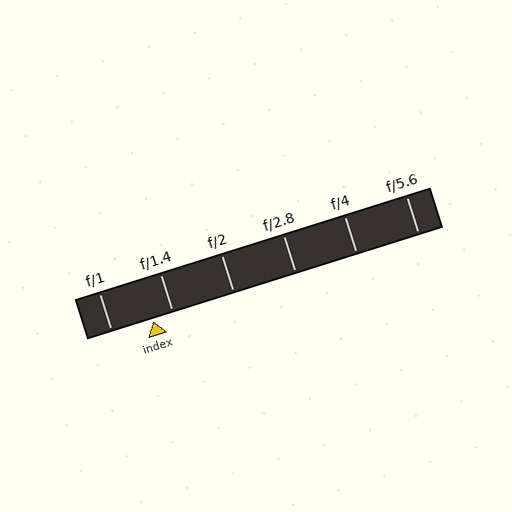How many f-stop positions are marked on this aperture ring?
There are 6 f-stop positions marked.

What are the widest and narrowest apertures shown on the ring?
The widest aperture shown is f/1 and the narrowest is f/5.6.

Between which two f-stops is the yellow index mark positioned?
The index mark is between f/1 and f/1.4.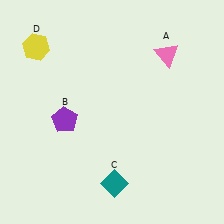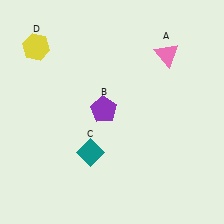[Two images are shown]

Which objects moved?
The objects that moved are: the purple pentagon (B), the teal diamond (C).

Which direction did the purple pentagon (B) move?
The purple pentagon (B) moved right.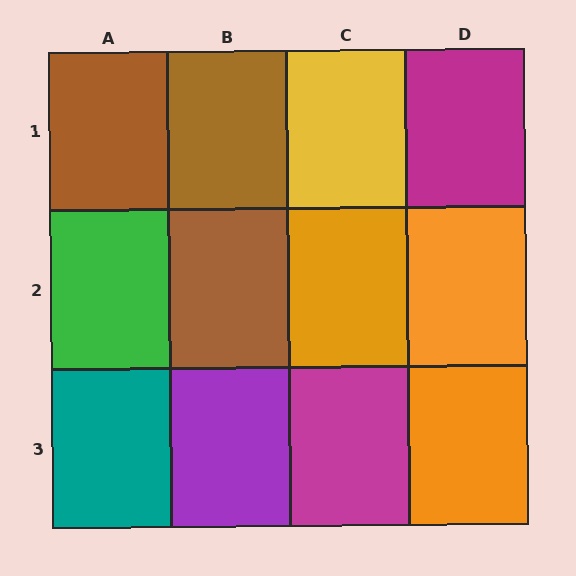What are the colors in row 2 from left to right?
Green, brown, orange, orange.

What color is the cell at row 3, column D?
Orange.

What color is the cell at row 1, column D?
Magenta.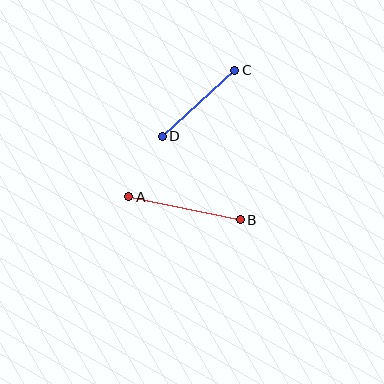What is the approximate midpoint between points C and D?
The midpoint is at approximately (198, 103) pixels.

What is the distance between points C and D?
The distance is approximately 98 pixels.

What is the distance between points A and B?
The distance is approximately 114 pixels.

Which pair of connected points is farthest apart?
Points A and B are farthest apart.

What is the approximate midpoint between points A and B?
The midpoint is at approximately (185, 208) pixels.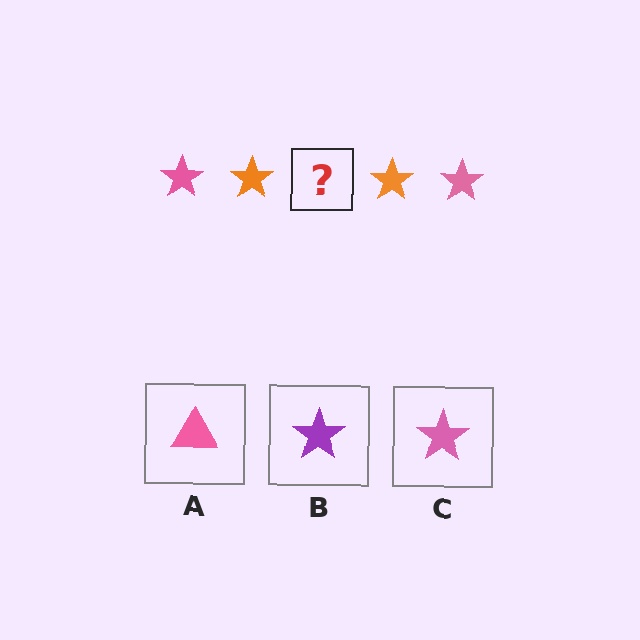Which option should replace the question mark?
Option C.